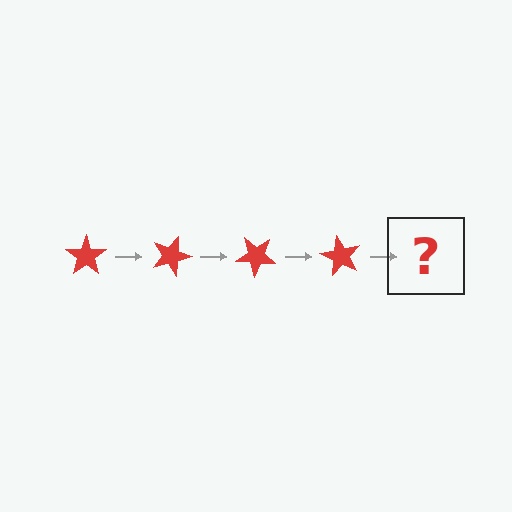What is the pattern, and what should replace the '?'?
The pattern is that the star rotates 20 degrees each step. The '?' should be a red star rotated 80 degrees.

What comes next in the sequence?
The next element should be a red star rotated 80 degrees.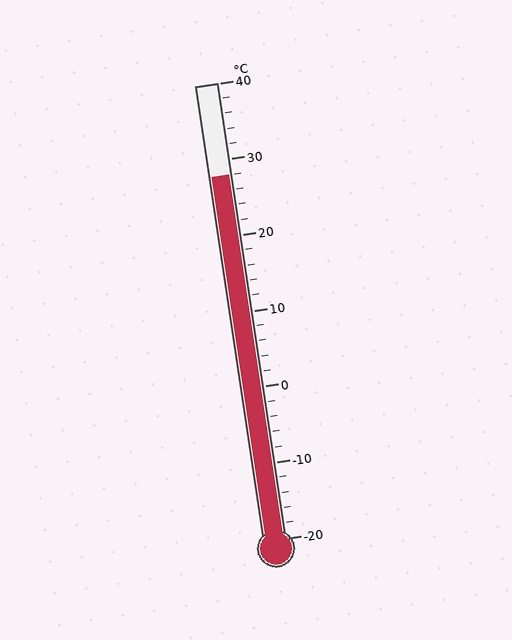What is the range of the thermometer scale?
The thermometer scale ranges from -20°C to 40°C.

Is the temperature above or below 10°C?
The temperature is above 10°C.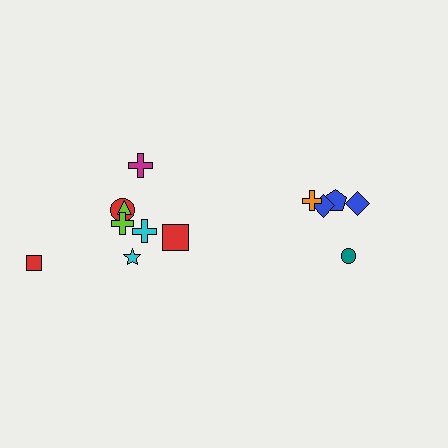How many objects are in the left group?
There are 8 objects.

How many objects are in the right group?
There are 5 objects.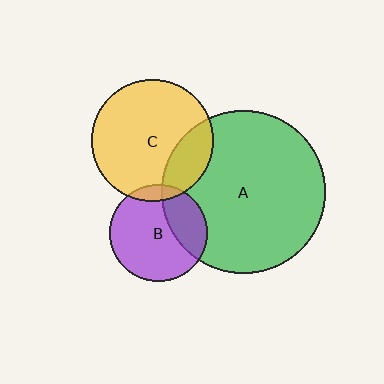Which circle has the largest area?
Circle A (green).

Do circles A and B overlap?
Yes.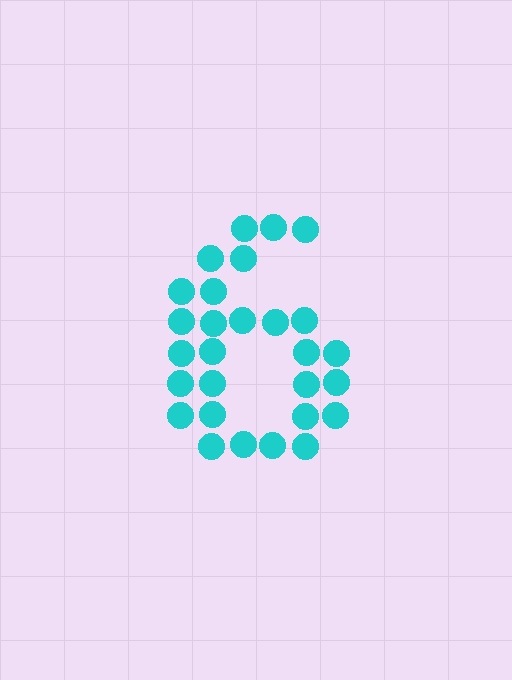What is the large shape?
The large shape is the digit 6.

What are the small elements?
The small elements are circles.